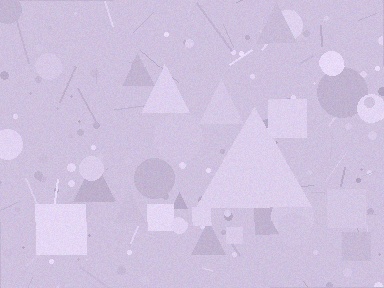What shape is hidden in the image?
A triangle is hidden in the image.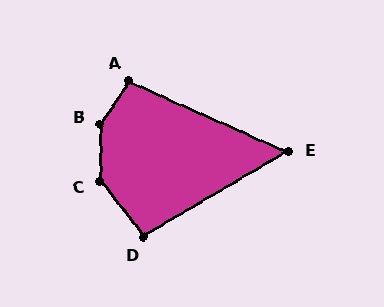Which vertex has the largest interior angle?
B, at approximately 147 degrees.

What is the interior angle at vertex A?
Approximately 99 degrees (obtuse).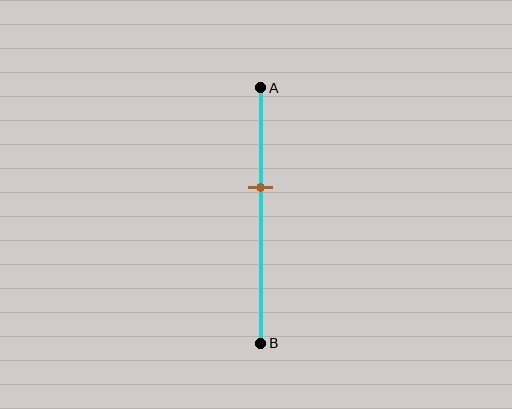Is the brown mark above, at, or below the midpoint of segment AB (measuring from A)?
The brown mark is above the midpoint of segment AB.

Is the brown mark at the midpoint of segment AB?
No, the mark is at about 40% from A, not at the 50% midpoint.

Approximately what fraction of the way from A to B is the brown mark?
The brown mark is approximately 40% of the way from A to B.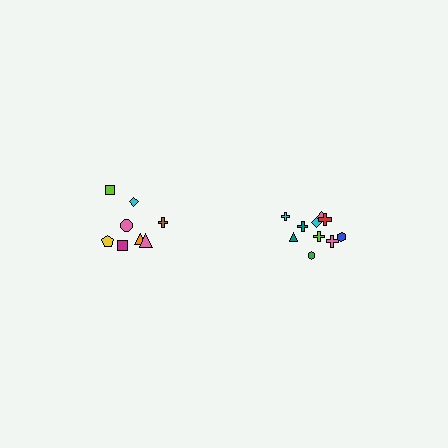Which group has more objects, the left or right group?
The right group.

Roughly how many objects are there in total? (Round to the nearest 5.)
Roughly 20 objects in total.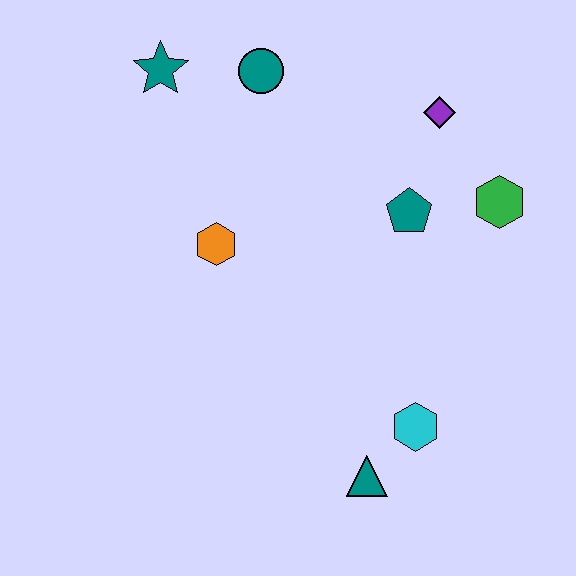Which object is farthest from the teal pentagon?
The teal star is farthest from the teal pentagon.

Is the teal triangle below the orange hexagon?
Yes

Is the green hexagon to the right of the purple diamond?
Yes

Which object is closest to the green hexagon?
The teal pentagon is closest to the green hexagon.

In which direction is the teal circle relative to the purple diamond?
The teal circle is to the left of the purple diamond.